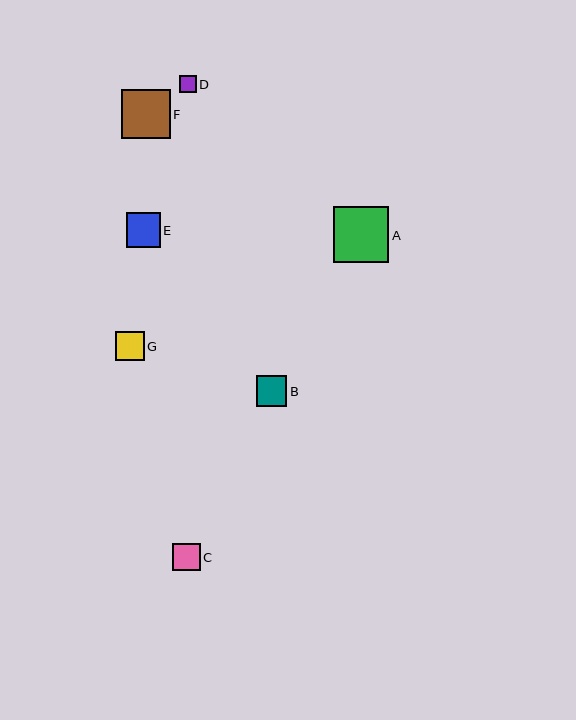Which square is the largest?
Square A is the largest with a size of approximately 55 pixels.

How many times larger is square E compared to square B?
Square E is approximately 1.1 times the size of square B.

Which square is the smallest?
Square D is the smallest with a size of approximately 17 pixels.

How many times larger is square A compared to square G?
Square A is approximately 1.9 times the size of square G.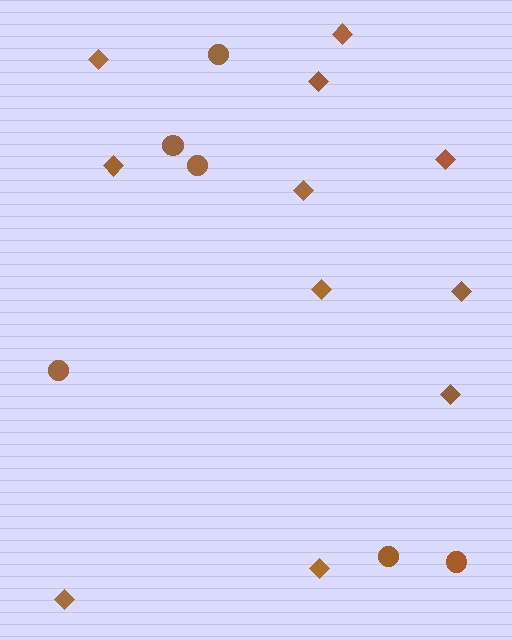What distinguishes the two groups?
There are 2 groups: one group of diamonds (11) and one group of circles (6).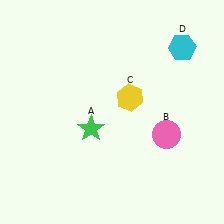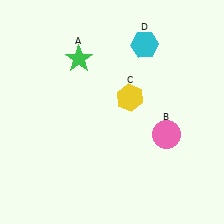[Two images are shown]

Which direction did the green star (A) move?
The green star (A) moved up.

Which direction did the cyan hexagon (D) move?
The cyan hexagon (D) moved left.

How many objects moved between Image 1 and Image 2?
2 objects moved between the two images.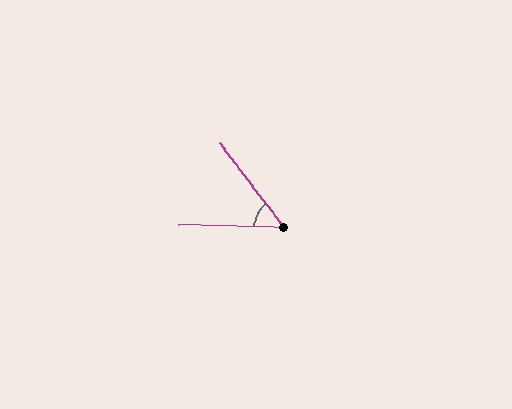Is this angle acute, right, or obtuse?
It is acute.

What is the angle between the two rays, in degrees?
Approximately 52 degrees.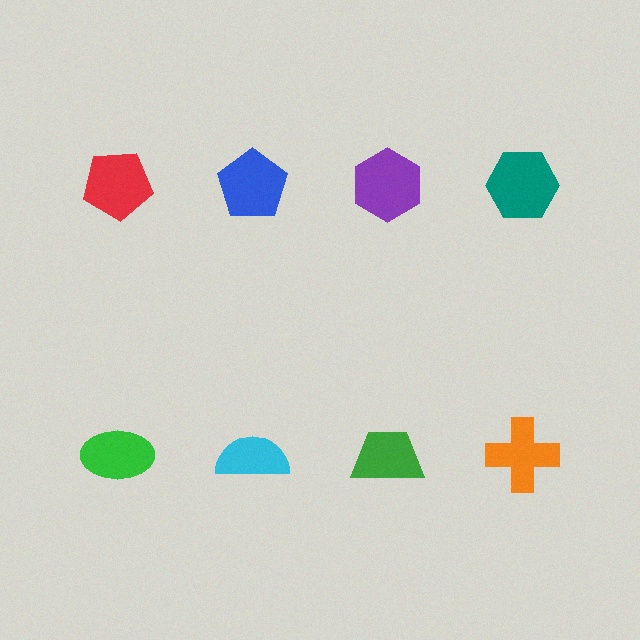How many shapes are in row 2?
4 shapes.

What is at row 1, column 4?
A teal hexagon.